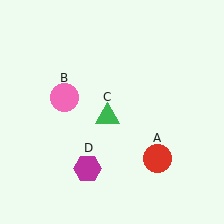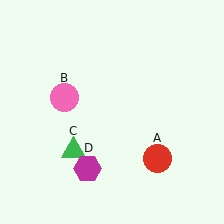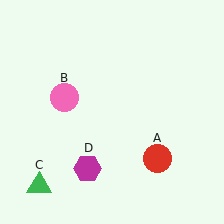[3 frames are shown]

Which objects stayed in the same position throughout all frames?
Red circle (object A) and pink circle (object B) and magenta hexagon (object D) remained stationary.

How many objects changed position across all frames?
1 object changed position: green triangle (object C).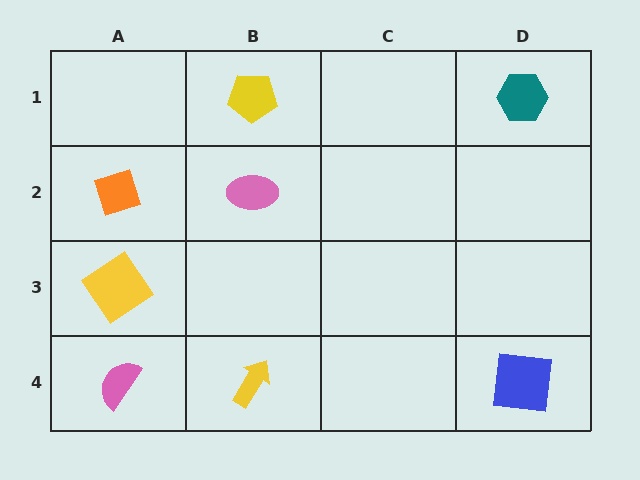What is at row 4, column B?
A yellow arrow.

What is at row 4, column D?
A blue square.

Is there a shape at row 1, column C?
No, that cell is empty.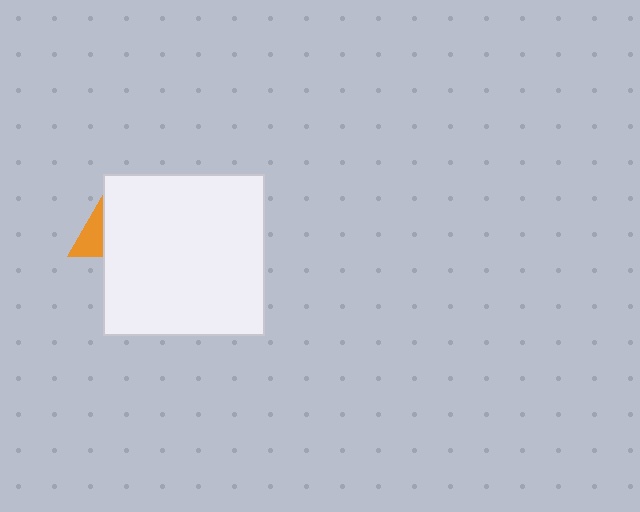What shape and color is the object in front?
The object in front is a white square.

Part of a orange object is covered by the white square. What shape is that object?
It is a triangle.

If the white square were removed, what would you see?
You would see the complete orange triangle.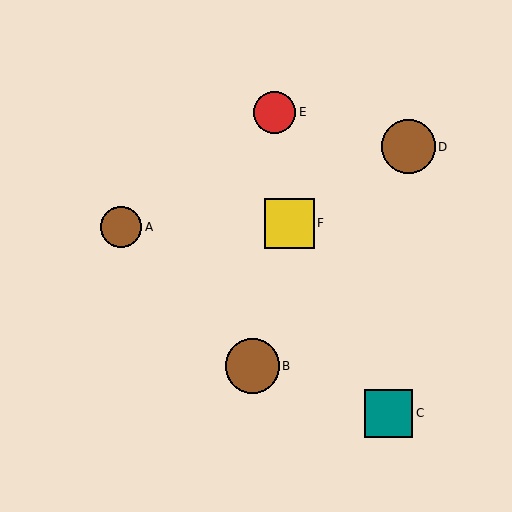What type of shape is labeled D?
Shape D is a brown circle.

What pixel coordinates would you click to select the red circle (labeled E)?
Click at (275, 112) to select the red circle E.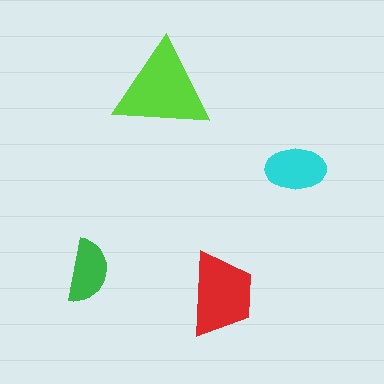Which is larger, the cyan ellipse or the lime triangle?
The lime triangle.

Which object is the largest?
The lime triangle.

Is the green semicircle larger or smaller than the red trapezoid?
Smaller.